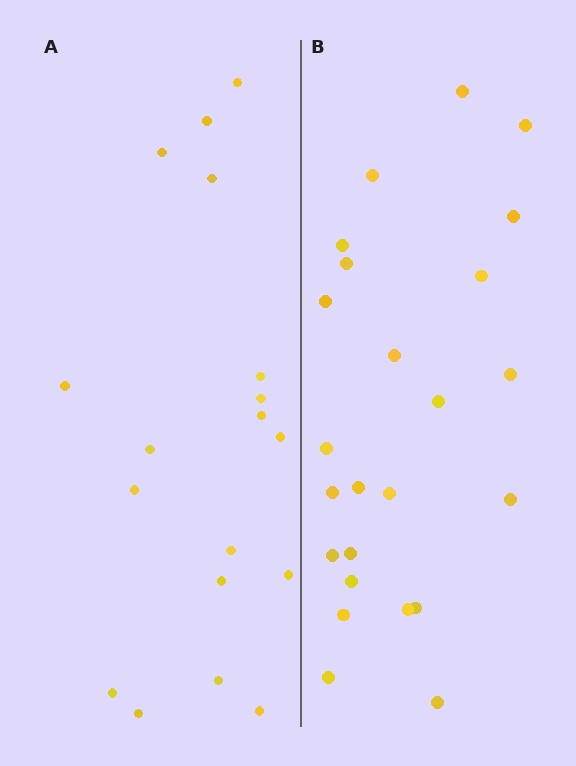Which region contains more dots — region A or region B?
Region B (the right region) has more dots.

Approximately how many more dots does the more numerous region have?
Region B has about 6 more dots than region A.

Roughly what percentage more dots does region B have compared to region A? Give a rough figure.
About 35% more.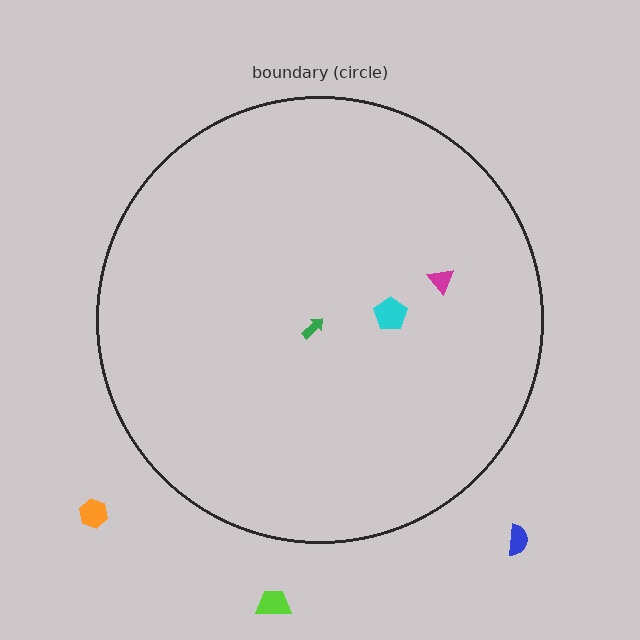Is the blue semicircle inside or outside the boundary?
Outside.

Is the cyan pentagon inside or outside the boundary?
Inside.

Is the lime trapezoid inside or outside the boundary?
Outside.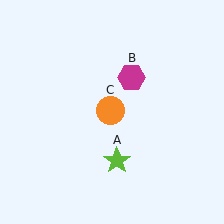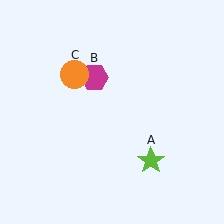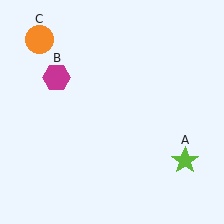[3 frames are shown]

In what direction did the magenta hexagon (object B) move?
The magenta hexagon (object B) moved left.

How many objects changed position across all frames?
3 objects changed position: lime star (object A), magenta hexagon (object B), orange circle (object C).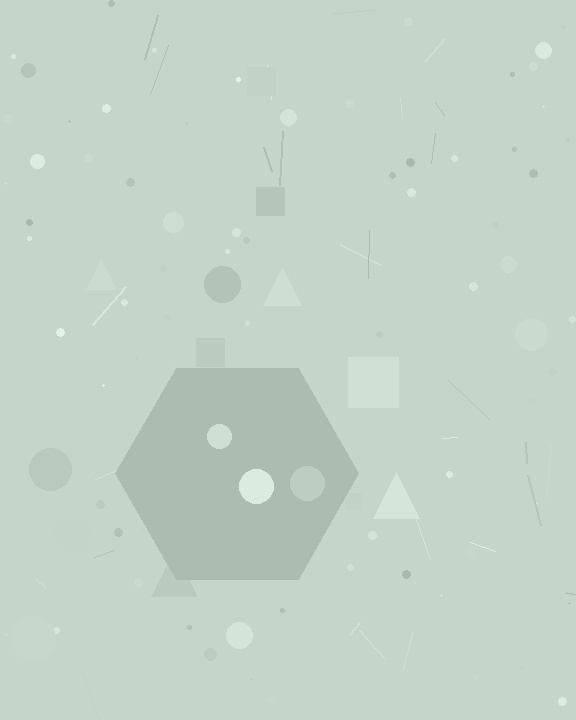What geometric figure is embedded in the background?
A hexagon is embedded in the background.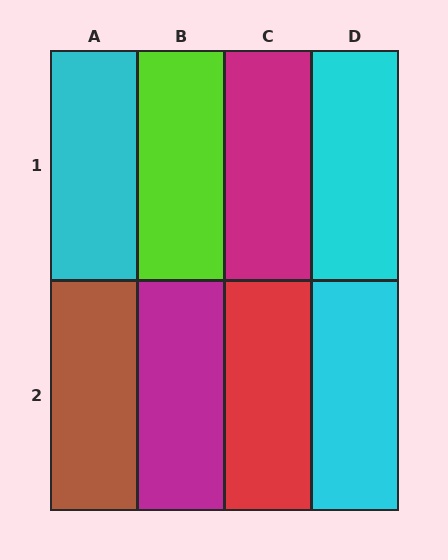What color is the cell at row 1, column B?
Lime.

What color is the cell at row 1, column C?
Magenta.